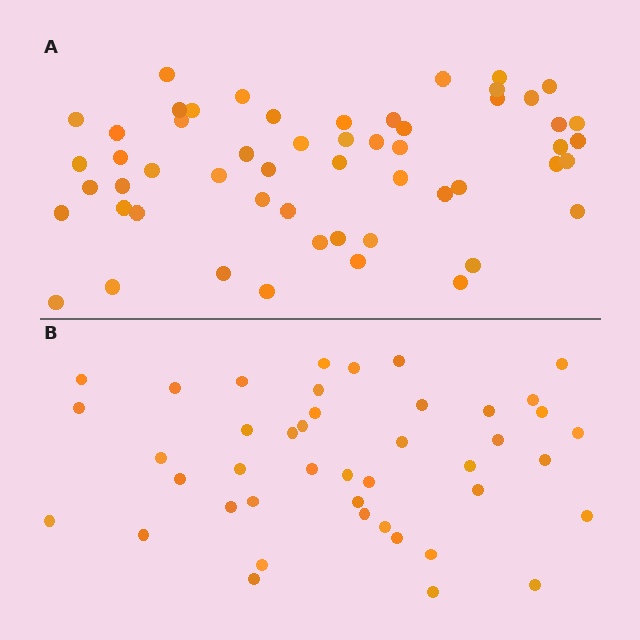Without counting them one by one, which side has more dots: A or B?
Region A (the top region) has more dots.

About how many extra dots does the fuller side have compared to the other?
Region A has roughly 12 or so more dots than region B.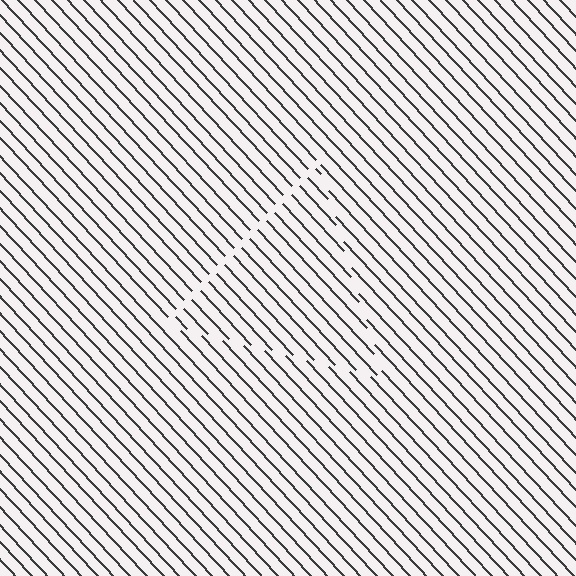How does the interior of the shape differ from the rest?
The interior of the shape contains the same grating, shifted by half a period — the contour is defined by the phase discontinuity where line-ends from the inner and outer gratings abut.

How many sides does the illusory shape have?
3 sides — the line-ends trace a triangle.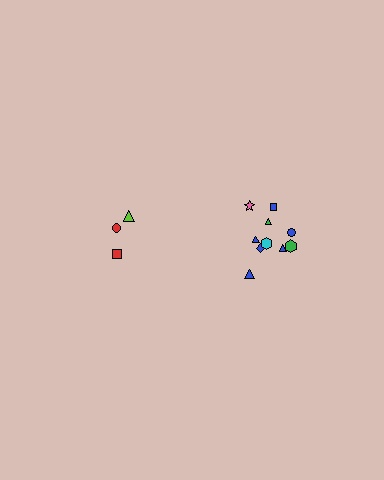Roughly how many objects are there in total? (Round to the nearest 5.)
Roughly 15 objects in total.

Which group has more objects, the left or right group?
The right group.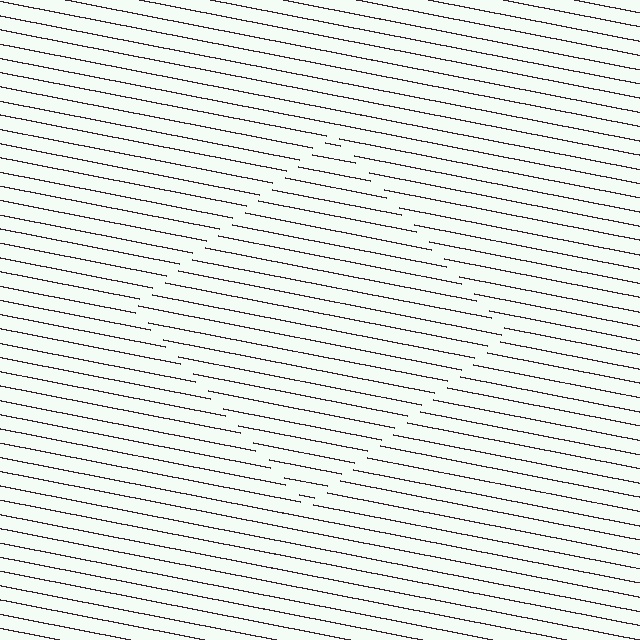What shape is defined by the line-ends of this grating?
An illusory square. The interior of the shape contains the same grating, shifted by half a period — the contour is defined by the phase discontinuity where line-ends from the inner and outer gratings abut.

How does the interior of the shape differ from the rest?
The interior of the shape contains the same grating, shifted by half a period — the contour is defined by the phase discontinuity where line-ends from the inner and outer gratings abut.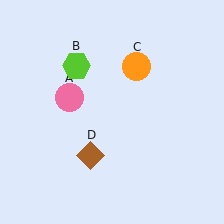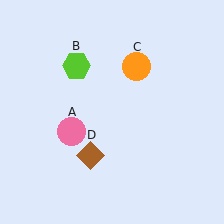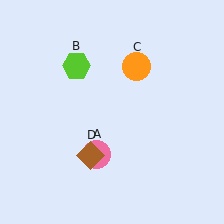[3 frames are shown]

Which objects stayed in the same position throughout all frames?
Lime hexagon (object B) and orange circle (object C) and brown diamond (object D) remained stationary.